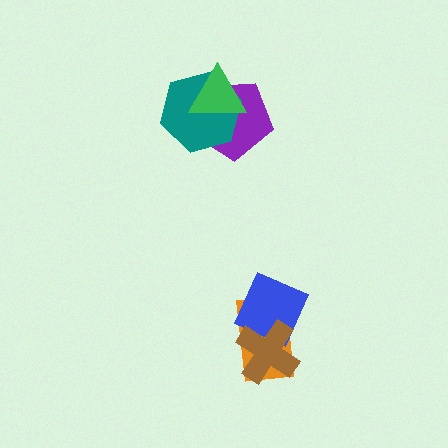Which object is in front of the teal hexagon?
The green triangle is in front of the teal hexagon.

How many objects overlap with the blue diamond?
2 objects overlap with the blue diamond.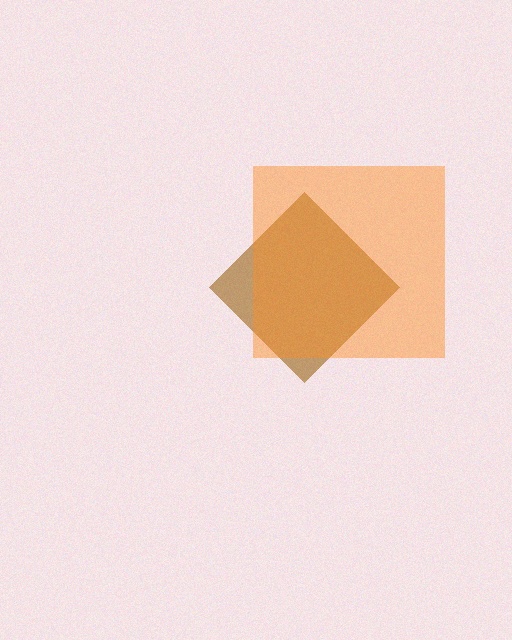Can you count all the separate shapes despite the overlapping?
Yes, there are 2 separate shapes.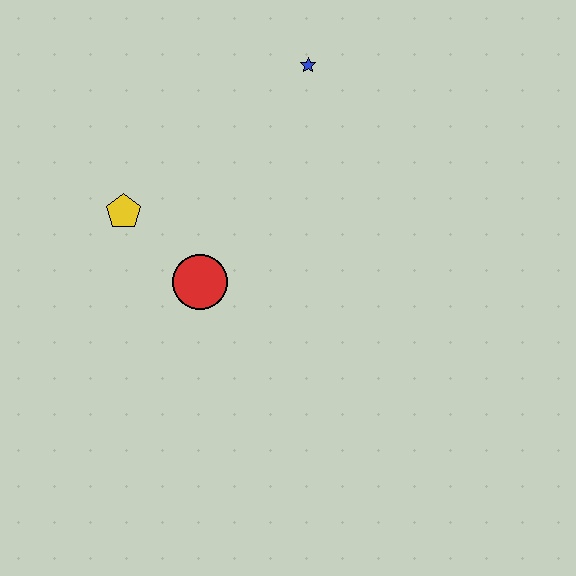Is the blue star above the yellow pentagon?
Yes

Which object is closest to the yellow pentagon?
The red circle is closest to the yellow pentagon.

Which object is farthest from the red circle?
The blue star is farthest from the red circle.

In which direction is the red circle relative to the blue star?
The red circle is below the blue star.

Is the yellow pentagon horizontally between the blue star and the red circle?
No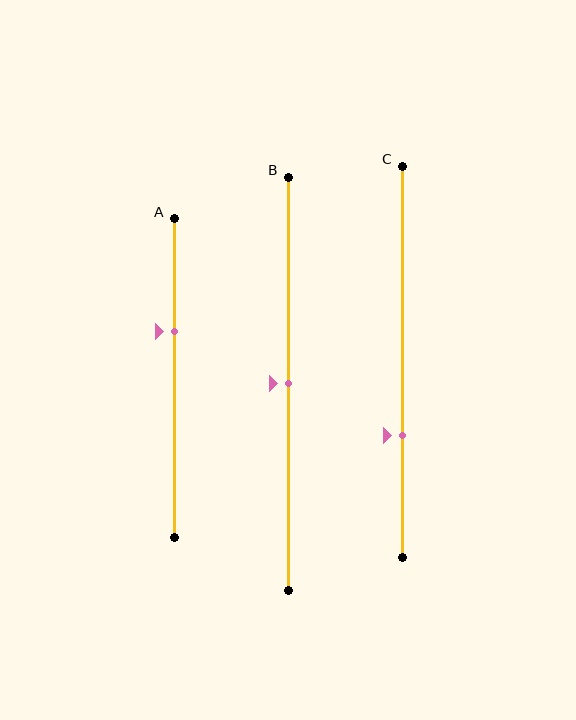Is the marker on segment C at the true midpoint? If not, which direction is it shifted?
No, the marker on segment C is shifted downward by about 19% of the segment length.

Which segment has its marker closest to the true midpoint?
Segment B has its marker closest to the true midpoint.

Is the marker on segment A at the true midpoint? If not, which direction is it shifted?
No, the marker on segment A is shifted upward by about 15% of the segment length.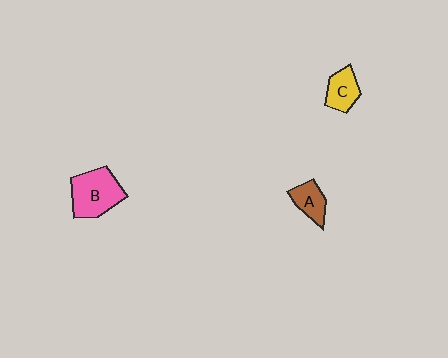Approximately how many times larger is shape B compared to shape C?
Approximately 1.8 times.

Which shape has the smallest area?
Shape A (brown).